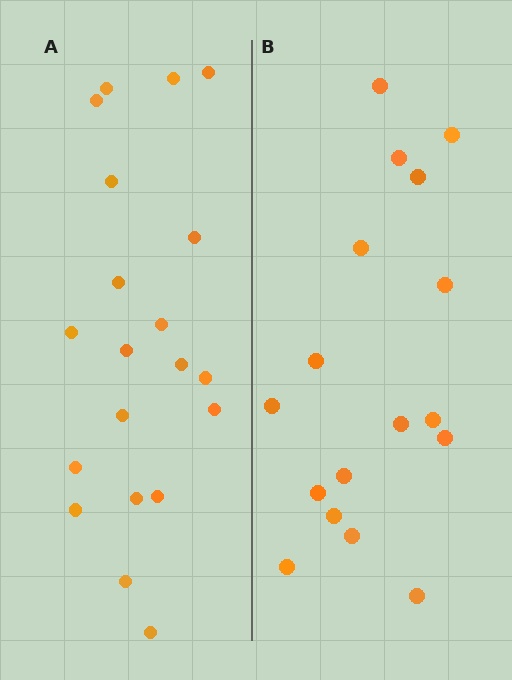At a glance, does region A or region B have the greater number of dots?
Region A (the left region) has more dots.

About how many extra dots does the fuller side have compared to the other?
Region A has just a few more — roughly 2 or 3 more dots than region B.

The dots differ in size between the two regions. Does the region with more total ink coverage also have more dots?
No. Region B has more total ink coverage because its dots are larger, but region A actually contains more individual dots. Total area can be misleading — the number of items is what matters here.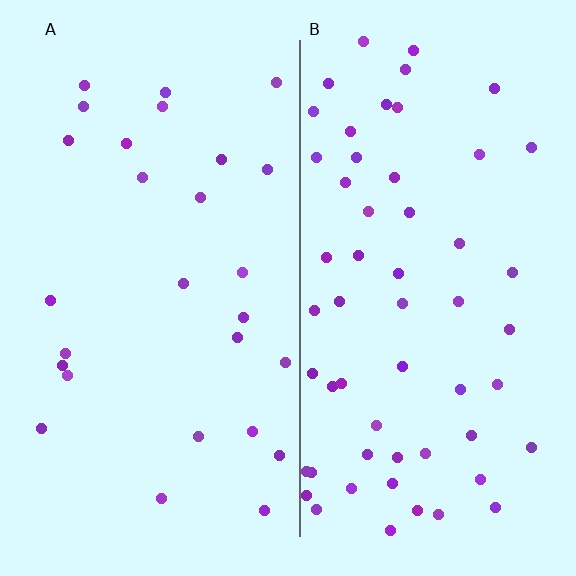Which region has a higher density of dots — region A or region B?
B (the right).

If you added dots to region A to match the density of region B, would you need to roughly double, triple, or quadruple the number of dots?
Approximately double.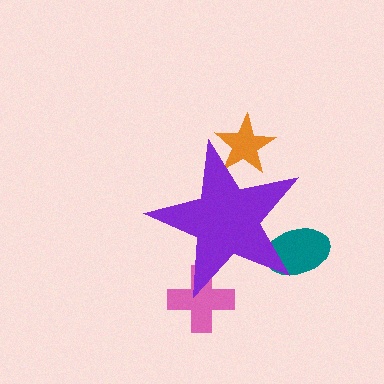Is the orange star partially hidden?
Yes, the orange star is partially hidden behind the purple star.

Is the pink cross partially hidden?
Yes, the pink cross is partially hidden behind the purple star.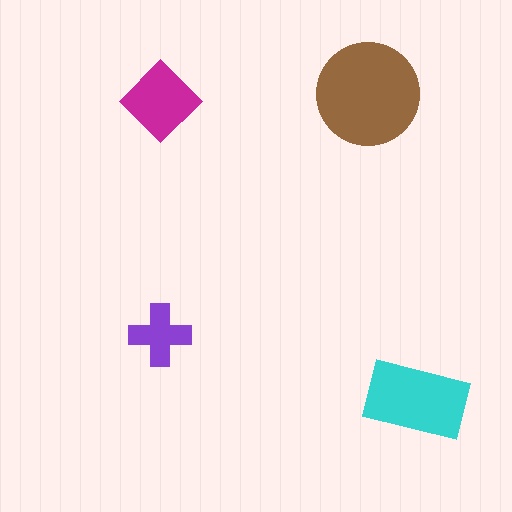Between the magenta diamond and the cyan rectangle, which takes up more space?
The cyan rectangle.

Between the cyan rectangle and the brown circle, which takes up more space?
The brown circle.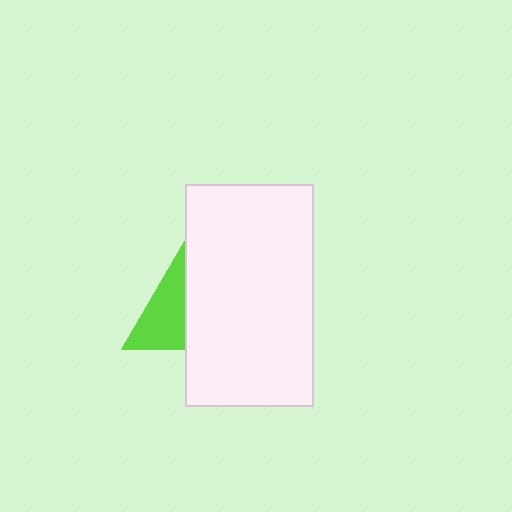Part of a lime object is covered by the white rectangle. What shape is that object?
It is a triangle.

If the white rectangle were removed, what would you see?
You would see the complete lime triangle.